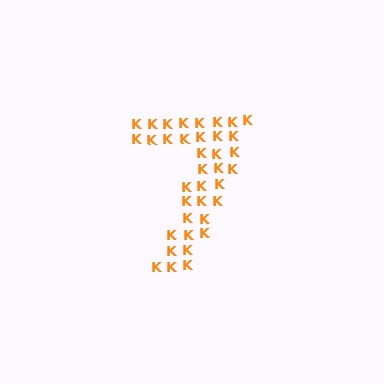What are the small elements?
The small elements are letter K's.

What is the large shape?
The large shape is the digit 7.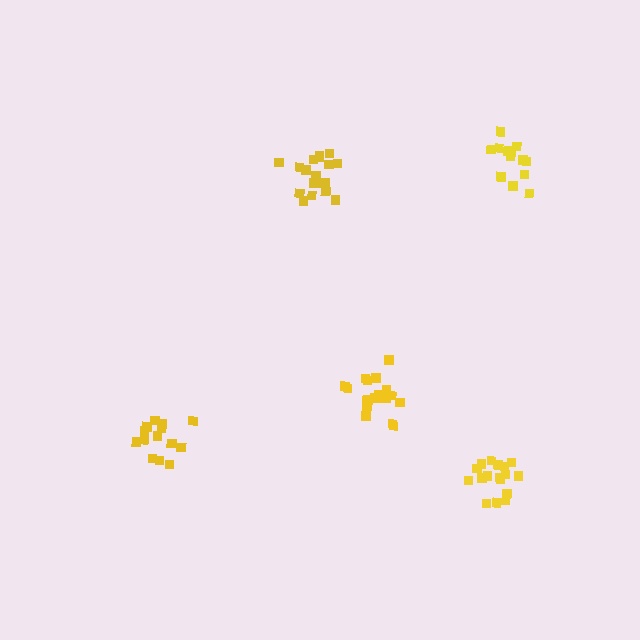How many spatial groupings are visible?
There are 5 spatial groupings.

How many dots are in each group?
Group 1: 17 dots, Group 2: 19 dots, Group 3: 20 dots, Group 4: 14 dots, Group 5: 14 dots (84 total).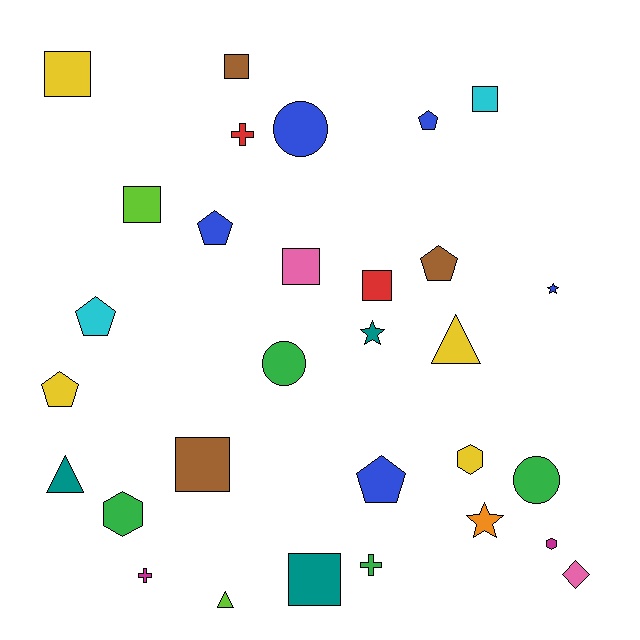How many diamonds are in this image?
There is 1 diamond.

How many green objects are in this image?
There are 4 green objects.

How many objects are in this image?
There are 30 objects.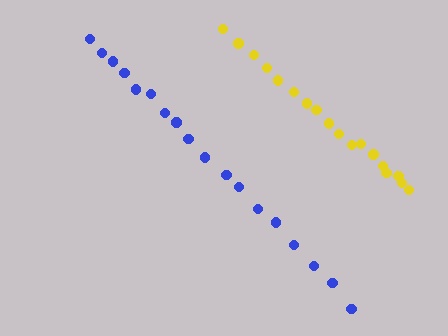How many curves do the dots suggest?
There are 2 distinct paths.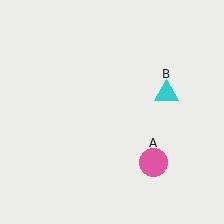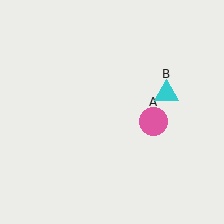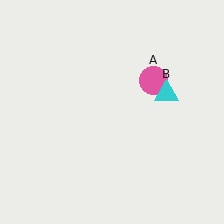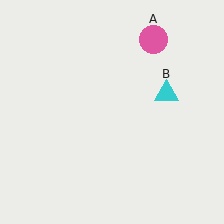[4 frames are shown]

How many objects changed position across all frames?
1 object changed position: pink circle (object A).